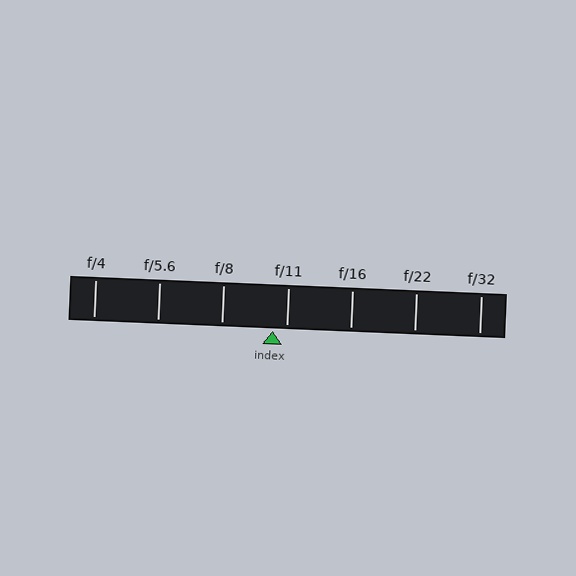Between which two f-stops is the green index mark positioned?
The index mark is between f/8 and f/11.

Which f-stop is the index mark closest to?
The index mark is closest to f/11.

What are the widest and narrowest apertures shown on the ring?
The widest aperture shown is f/4 and the narrowest is f/32.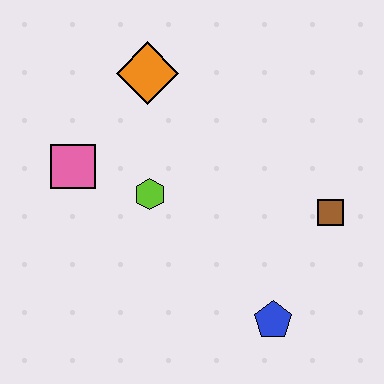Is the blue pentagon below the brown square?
Yes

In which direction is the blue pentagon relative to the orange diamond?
The blue pentagon is below the orange diamond.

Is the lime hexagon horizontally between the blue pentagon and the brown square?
No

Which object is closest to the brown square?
The blue pentagon is closest to the brown square.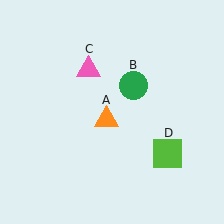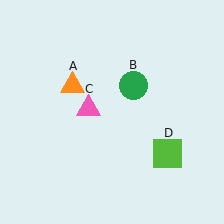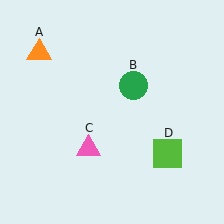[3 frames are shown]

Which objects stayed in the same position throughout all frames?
Green circle (object B) and lime square (object D) remained stationary.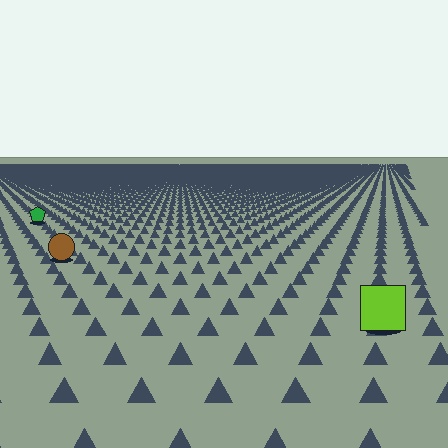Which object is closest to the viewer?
The lime square is closest. The texture marks near it are larger and more spread out.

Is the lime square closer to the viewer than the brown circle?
Yes. The lime square is closer — you can tell from the texture gradient: the ground texture is coarser near it.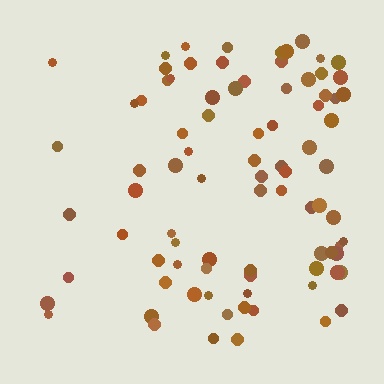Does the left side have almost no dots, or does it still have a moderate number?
Still a moderate number, just noticeably fewer than the right.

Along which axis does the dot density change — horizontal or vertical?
Horizontal.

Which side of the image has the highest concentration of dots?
The right.